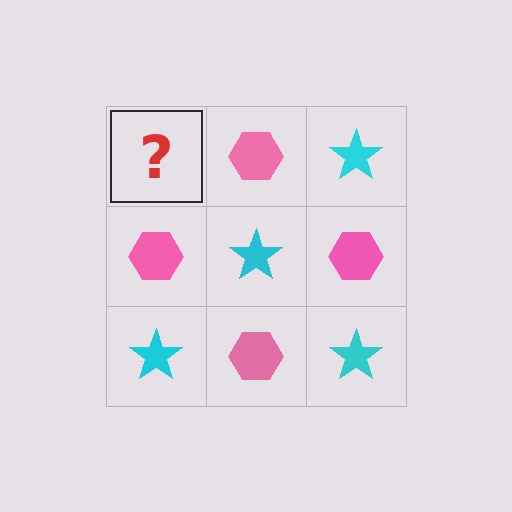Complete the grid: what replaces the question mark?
The question mark should be replaced with a cyan star.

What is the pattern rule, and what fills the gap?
The rule is that it alternates cyan star and pink hexagon in a checkerboard pattern. The gap should be filled with a cyan star.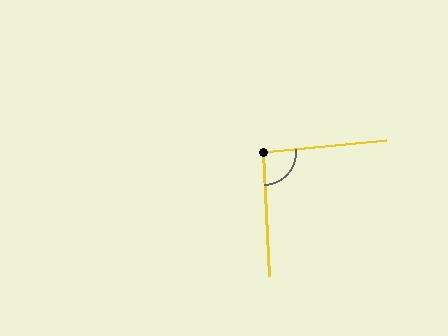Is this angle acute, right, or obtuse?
It is approximately a right angle.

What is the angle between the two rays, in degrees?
Approximately 93 degrees.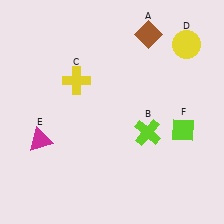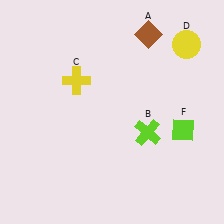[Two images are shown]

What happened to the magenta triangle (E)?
The magenta triangle (E) was removed in Image 2. It was in the bottom-left area of Image 1.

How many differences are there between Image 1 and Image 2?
There is 1 difference between the two images.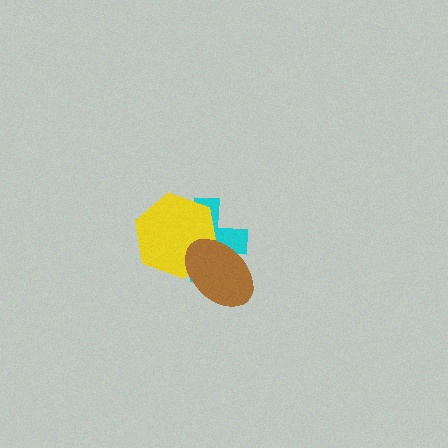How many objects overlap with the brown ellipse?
2 objects overlap with the brown ellipse.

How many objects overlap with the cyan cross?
2 objects overlap with the cyan cross.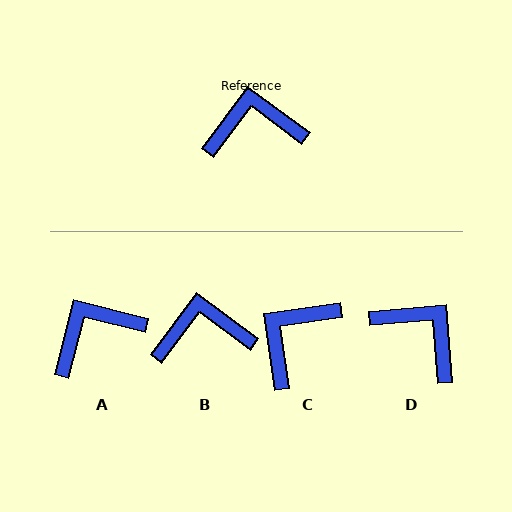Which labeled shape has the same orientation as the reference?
B.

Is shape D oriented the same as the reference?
No, it is off by about 49 degrees.